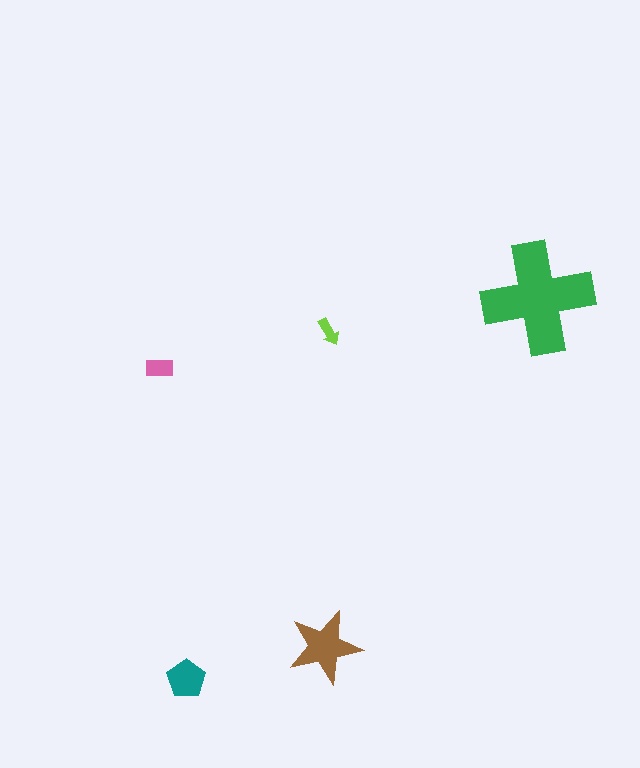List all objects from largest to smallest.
The green cross, the brown star, the teal pentagon, the pink rectangle, the lime arrow.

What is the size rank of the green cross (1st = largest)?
1st.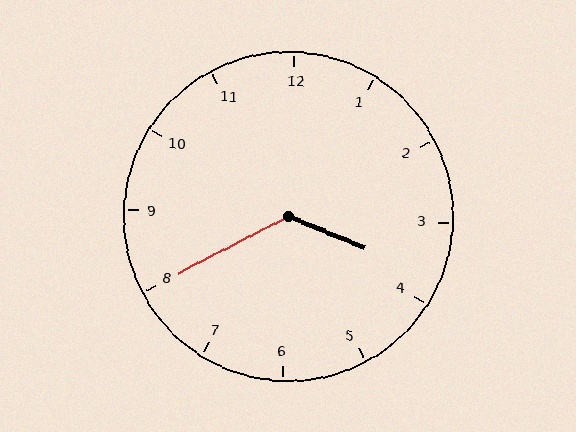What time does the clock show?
3:40.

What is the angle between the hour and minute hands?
Approximately 130 degrees.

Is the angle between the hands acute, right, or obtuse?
It is obtuse.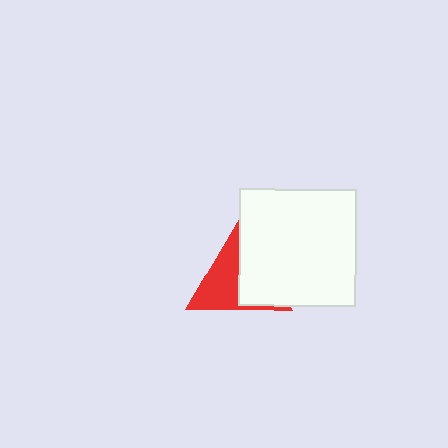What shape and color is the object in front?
The object in front is a white square.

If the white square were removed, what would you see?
You would see the complete red triangle.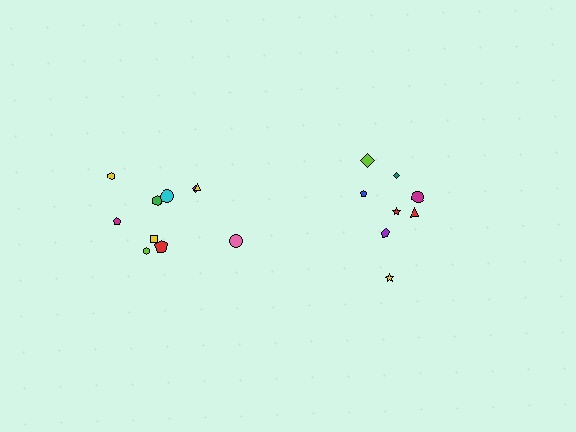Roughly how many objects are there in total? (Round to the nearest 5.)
Roughly 20 objects in total.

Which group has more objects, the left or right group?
The left group.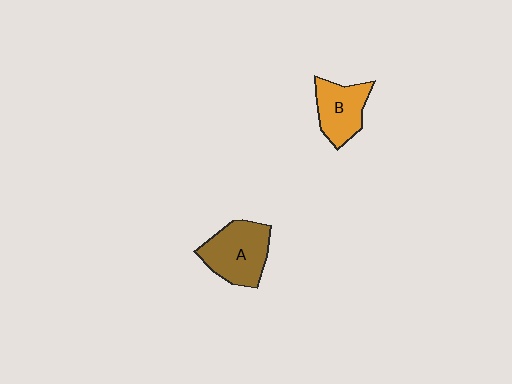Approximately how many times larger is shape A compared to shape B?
Approximately 1.3 times.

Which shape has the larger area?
Shape A (brown).